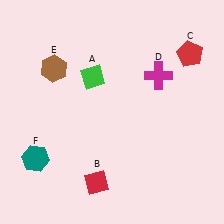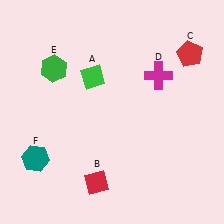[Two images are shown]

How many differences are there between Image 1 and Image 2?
There is 1 difference between the two images.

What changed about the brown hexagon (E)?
In Image 1, E is brown. In Image 2, it changed to green.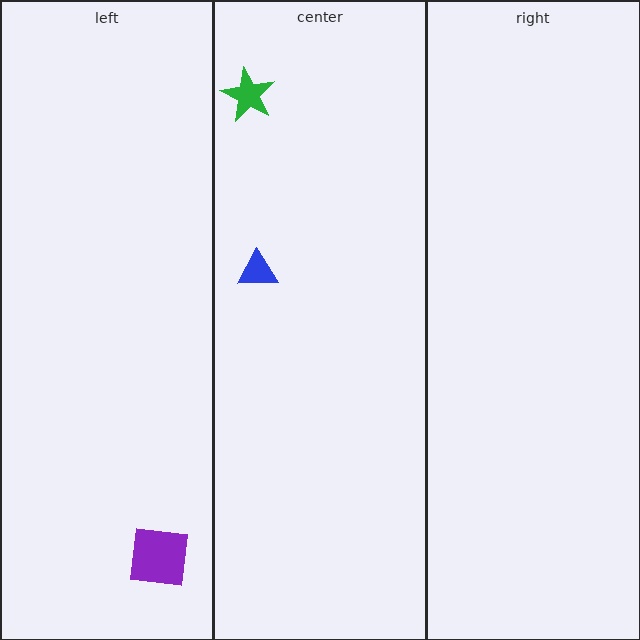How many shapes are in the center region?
2.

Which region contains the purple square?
The left region.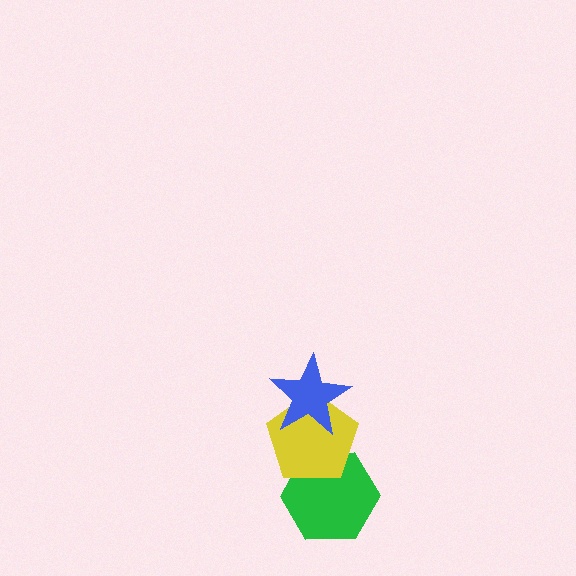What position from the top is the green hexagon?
The green hexagon is 3rd from the top.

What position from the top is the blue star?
The blue star is 1st from the top.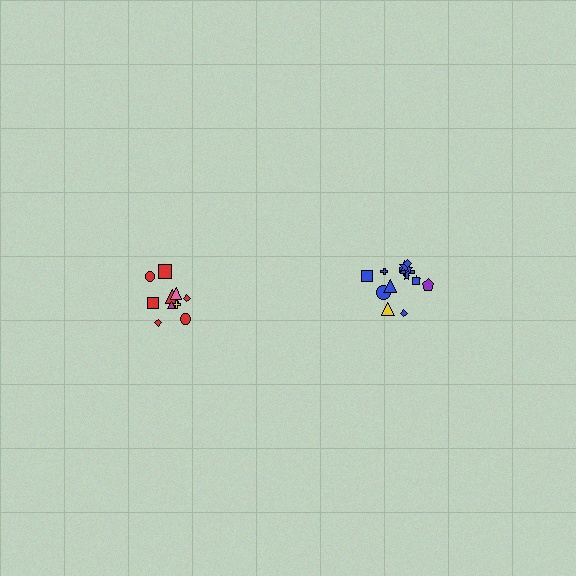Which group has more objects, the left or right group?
The right group.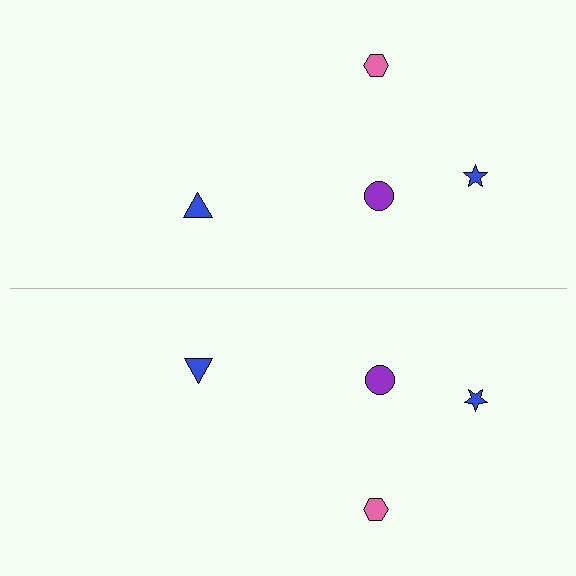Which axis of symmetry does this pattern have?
The pattern has a horizontal axis of symmetry running through the center of the image.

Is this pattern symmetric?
Yes, this pattern has bilateral (reflection) symmetry.